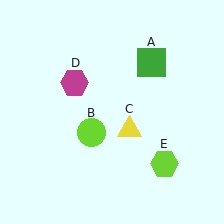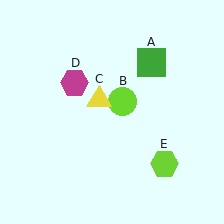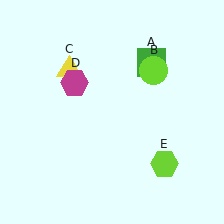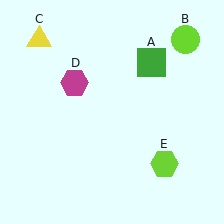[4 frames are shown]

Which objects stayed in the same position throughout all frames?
Green square (object A) and magenta hexagon (object D) and lime hexagon (object E) remained stationary.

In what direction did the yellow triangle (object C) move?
The yellow triangle (object C) moved up and to the left.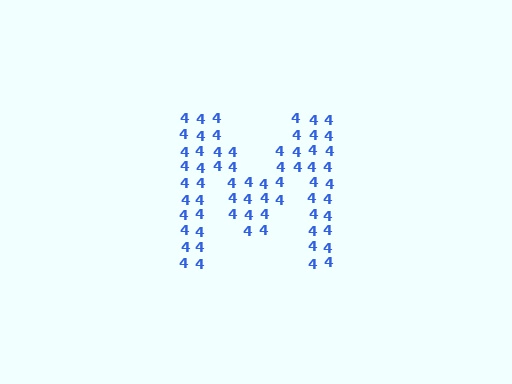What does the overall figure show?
The overall figure shows the letter M.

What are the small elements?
The small elements are digit 4's.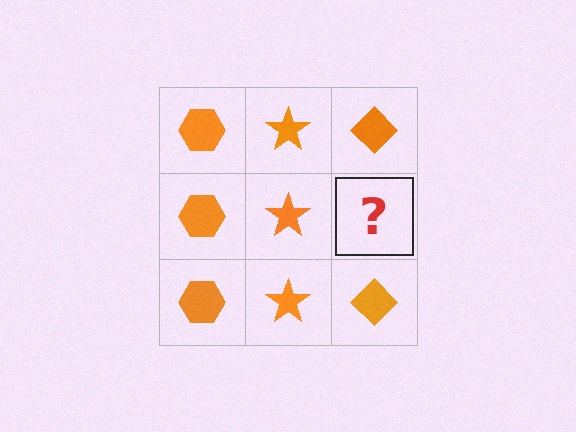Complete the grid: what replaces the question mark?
The question mark should be replaced with an orange diamond.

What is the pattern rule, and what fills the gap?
The rule is that each column has a consistent shape. The gap should be filled with an orange diamond.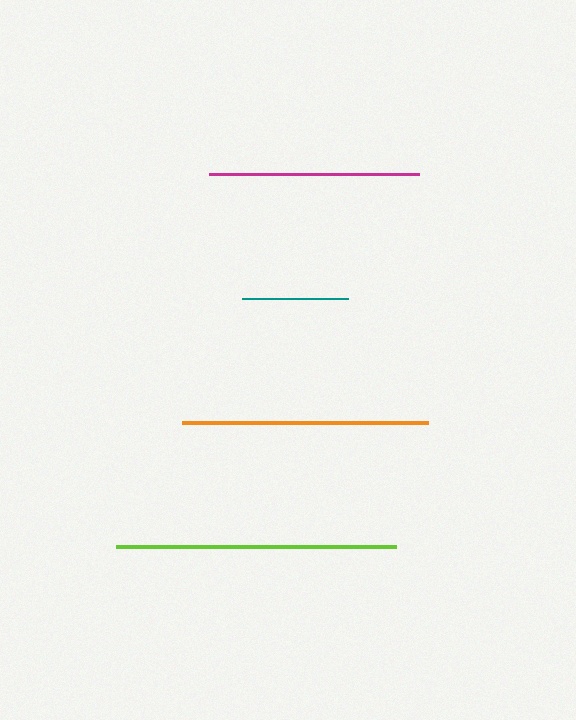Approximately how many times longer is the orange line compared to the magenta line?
The orange line is approximately 1.2 times the length of the magenta line.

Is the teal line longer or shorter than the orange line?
The orange line is longer than the teal line.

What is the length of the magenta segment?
The magenta segment is approximately 210 pixels long.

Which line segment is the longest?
The lime line is the longest at approximately 280 pixels.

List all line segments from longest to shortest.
From longest to shortest: lime, orange, magenta, teal.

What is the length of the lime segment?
The lime segment is approximately 280 pixels long.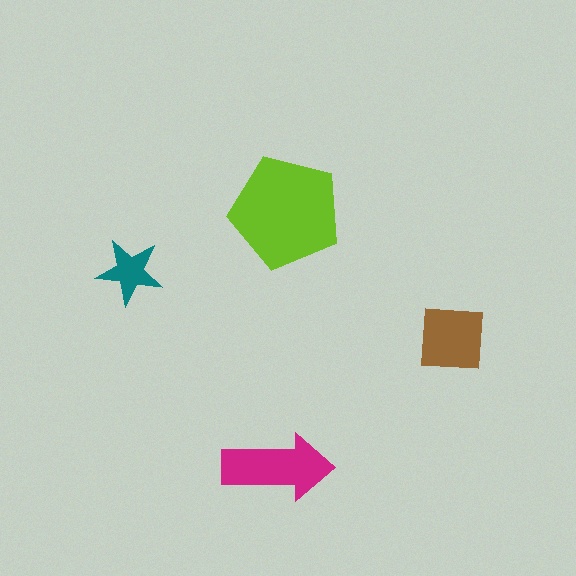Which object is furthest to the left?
The teal star is leftmost.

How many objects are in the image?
There are 4 objects in the image.